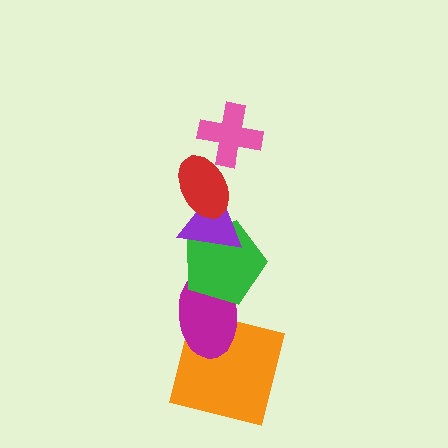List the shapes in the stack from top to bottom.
From top to bottom: the pink cross, the red ellipse, the purple triangle, the green pentagon, the magenta ellipse, the orange square.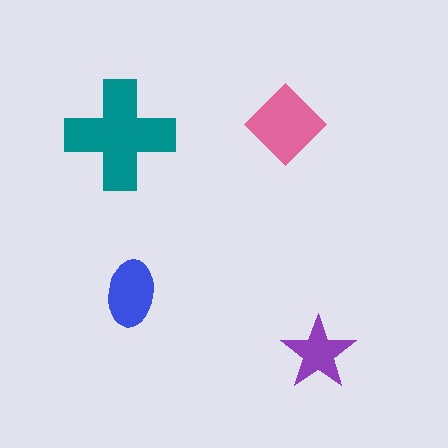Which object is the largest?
The teal cross.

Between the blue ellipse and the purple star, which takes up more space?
The blue ellipse.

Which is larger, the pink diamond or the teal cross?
The teal cross.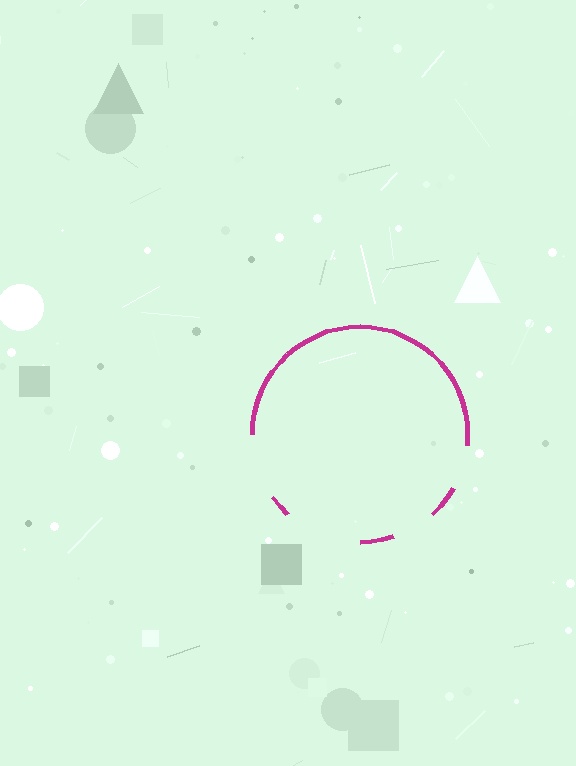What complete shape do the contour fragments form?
The contour fragments form a circle.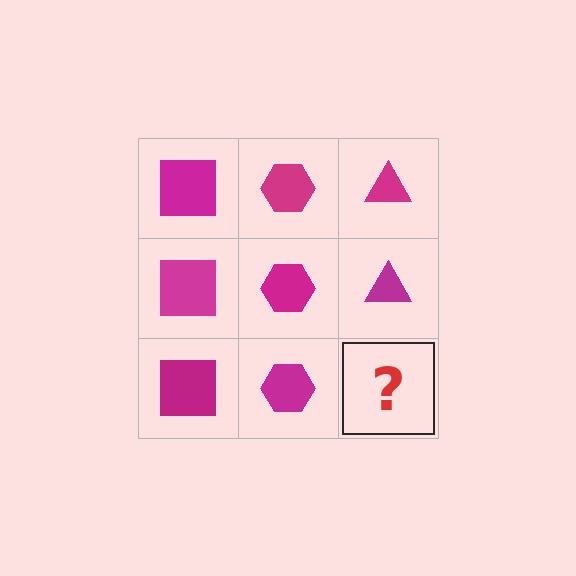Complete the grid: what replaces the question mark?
The question mark should be replaced with a magenta triangle.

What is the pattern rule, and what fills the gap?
The rule is that each column has a consistent shape. The gap should be filled with a magenta triangle.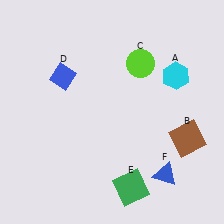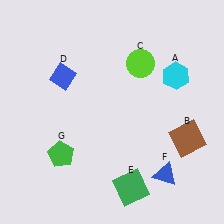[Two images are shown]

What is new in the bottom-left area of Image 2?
A green pentagon (G) was added in the bottom-left area of Image 2.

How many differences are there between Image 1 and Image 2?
There is 1 difference between the two images.